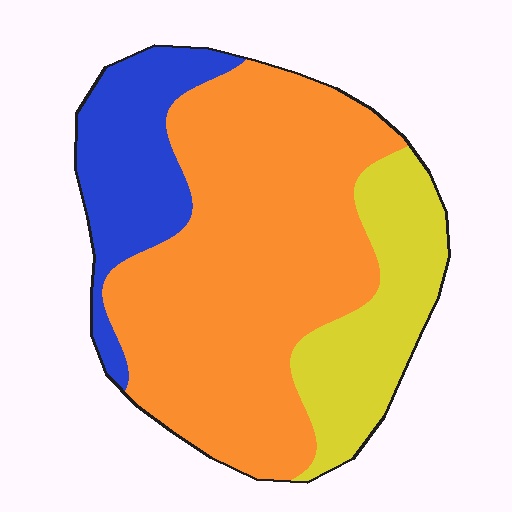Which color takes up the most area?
Orange, at roughly 60%.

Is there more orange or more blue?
Orange.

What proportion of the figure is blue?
Blue takes up about one fifth (1/5) of the figure.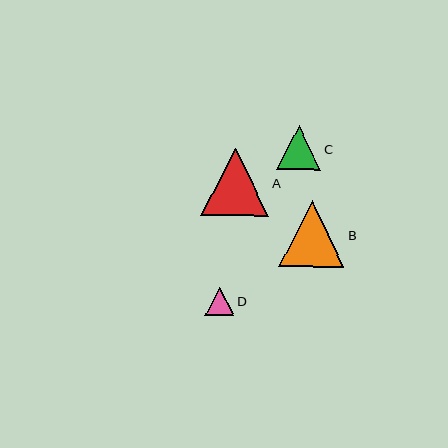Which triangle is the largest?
Triangle A is the largest with a size of approximately 67 pixels.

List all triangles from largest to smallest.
From largest to smallest: A, B, C, D.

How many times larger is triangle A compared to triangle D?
Triangle A is approximately 2.4 times the size of triangle D.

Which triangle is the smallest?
Triangle D is the smallest with a size of approximately 29 pixels.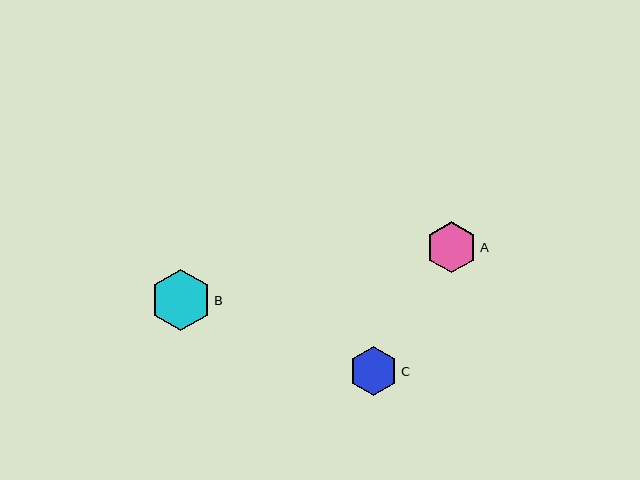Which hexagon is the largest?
Hexagon B is the largest with a size of approximately 61 pixels.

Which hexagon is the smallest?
Hexagon C is the smallest with a size of approximately 49 pixels.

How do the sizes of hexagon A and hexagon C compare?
Hexagon A and hexagon C are approximately the same size.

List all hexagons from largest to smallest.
From largest to smallest: B, A, C.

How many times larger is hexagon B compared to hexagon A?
Hexagon B is approximately 1.2 times the size of hexagon A.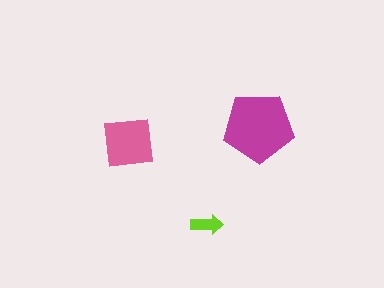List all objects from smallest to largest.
The lime arrow, the pink square, the magenta pentagon.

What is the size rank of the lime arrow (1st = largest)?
3rd.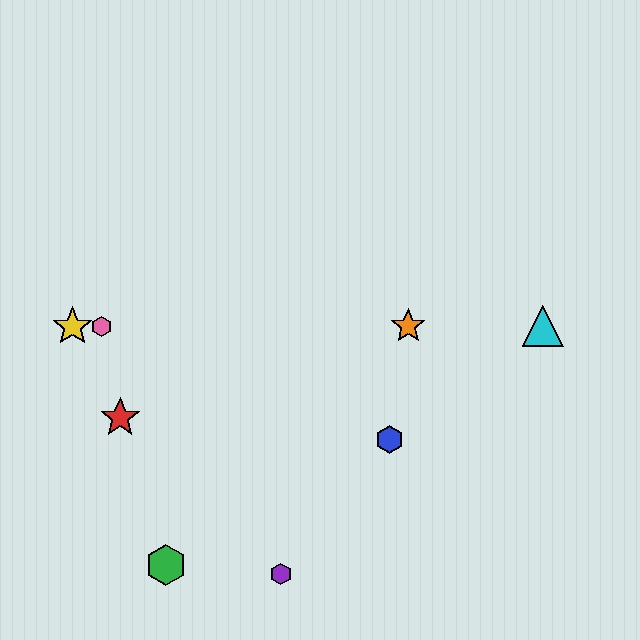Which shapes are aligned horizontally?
The yellow star, the orange star, the cyan triangle, the pink hexagon are aligned horizontally.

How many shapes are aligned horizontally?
4 shapes (the yellow star, the orange star, the cyan triangle, the pink hexagon) are aligned horizontally.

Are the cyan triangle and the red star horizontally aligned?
No, the cyan triangle is at y≈326 and the red star is at y≈418.